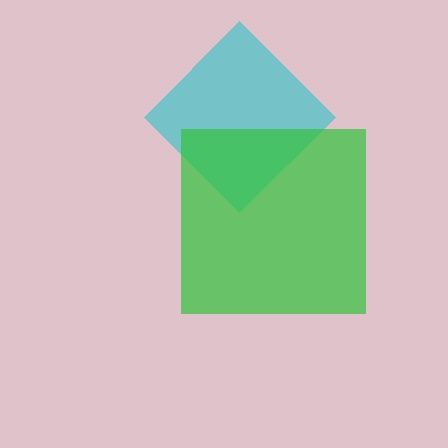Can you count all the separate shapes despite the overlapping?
Yes, there are 2 separate shapes.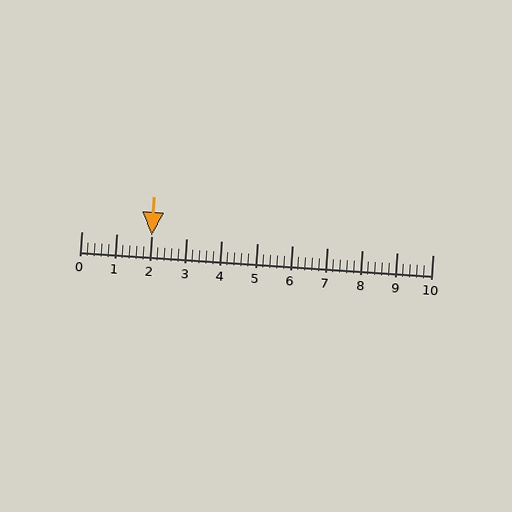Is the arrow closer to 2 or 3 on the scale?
The arrow is closer to 2.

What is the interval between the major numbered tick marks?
The major tick marks are spaced 1 units apart.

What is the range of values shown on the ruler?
The ruler shows values from 0 to 10.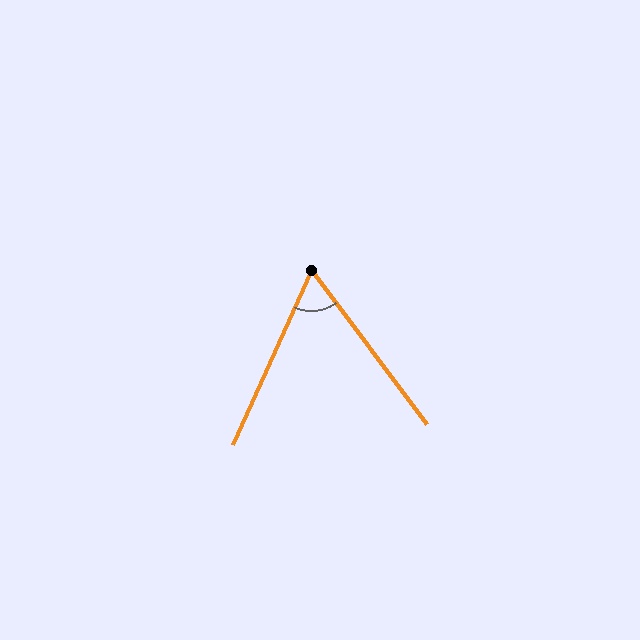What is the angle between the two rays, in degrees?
Approximately 61 degrees.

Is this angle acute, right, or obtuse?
It is acute.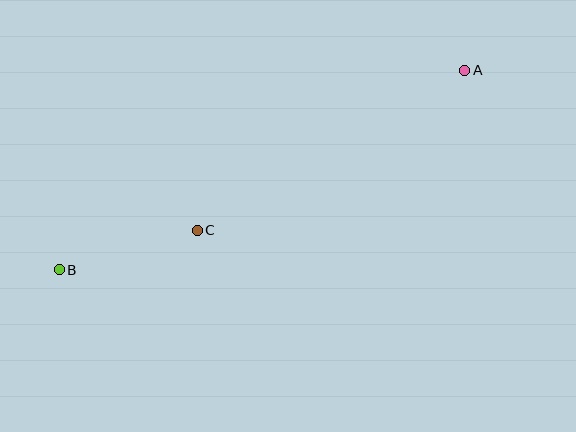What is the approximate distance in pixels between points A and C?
The distance between A and C is approximately 311 pixels.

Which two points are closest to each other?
Points B and C are closest to each other.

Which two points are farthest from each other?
Points A and B are farthest from each other.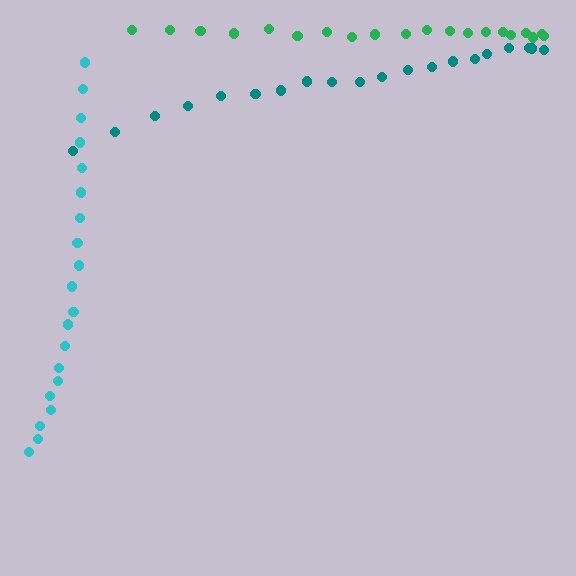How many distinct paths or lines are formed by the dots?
There are 3 distinct paths.